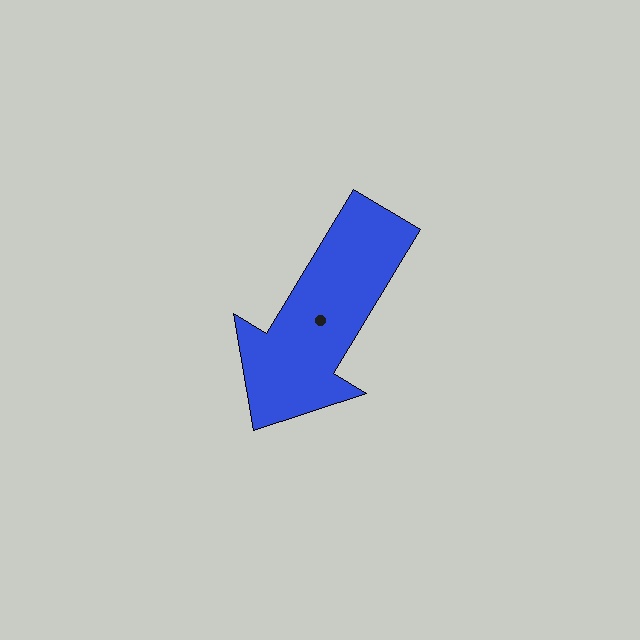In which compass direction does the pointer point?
Southwest.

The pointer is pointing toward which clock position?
Roughly 7 o'clock.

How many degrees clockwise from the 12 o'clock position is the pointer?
Approximately 211 degrees.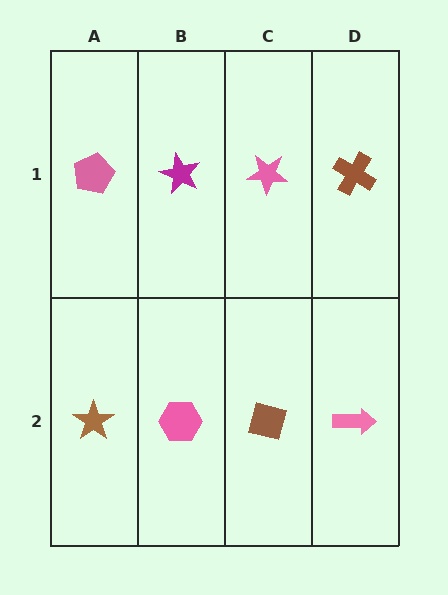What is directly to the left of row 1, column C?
A magenta star.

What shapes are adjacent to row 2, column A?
A pink pentagon (row 1, column A), a pink hexagon (row 2, column B).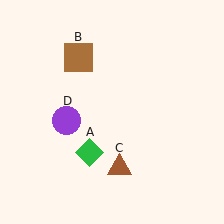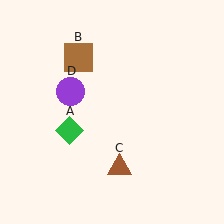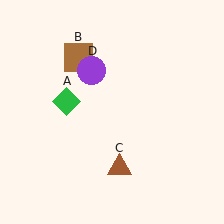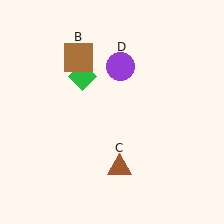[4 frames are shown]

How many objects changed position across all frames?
2 objects changed position: green diamond (object A), purple circle (object D).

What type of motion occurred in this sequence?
The green diamond (object A), purple circle (object D) rotated clockwise around the center of the scene.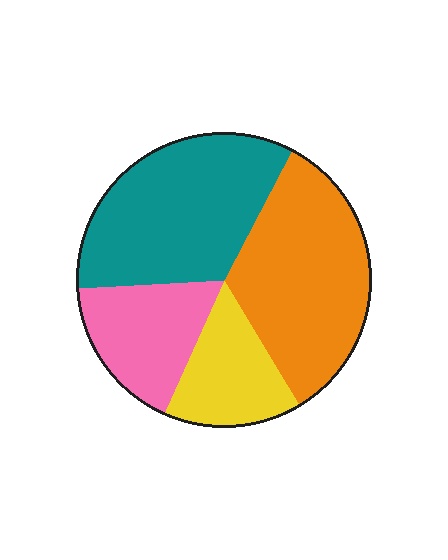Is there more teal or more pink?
Teal.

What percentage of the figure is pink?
Pink covers 17% of the figure.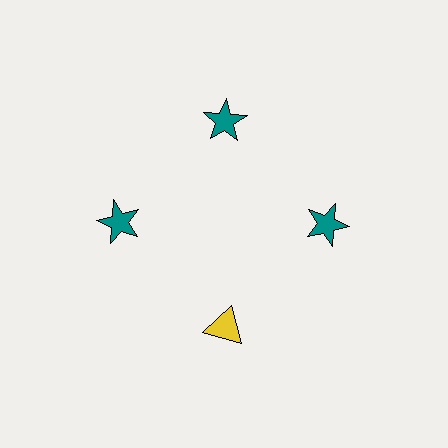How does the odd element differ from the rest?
It differs in both color (yellow instead of teal) and shape (triangle instead of star).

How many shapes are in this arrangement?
There are 4 shapes arranged in a ring pattern.